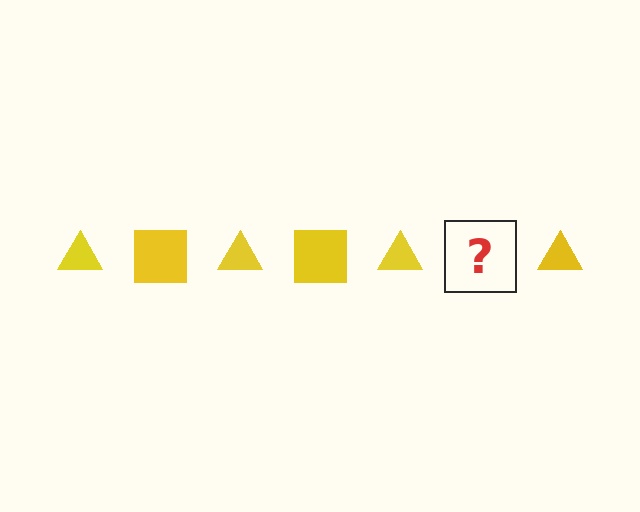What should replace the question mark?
The question mark should be replaced with a yellow square.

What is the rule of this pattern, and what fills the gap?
The rule is that the pattern cycles through triangle, square shapes in yellow. The gap should be filled with a yellow square.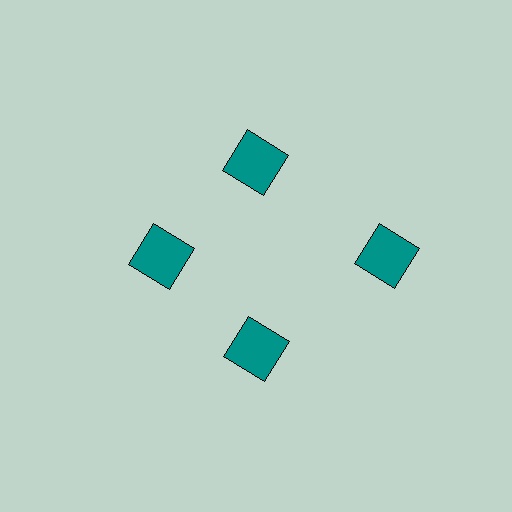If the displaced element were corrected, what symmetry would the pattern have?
It would have 4-fold rotational symmetry — the pattern would map onto itself every 90 degrees.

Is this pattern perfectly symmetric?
No. The 4 teal squares are arranged in a ring, but one element near the 3 o'clock position is pushed outward from the center, breaking the 4-fold rotational symmetry.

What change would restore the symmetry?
The symmetry would be restored by moving it inward, back onto the ring so that all 4 squares sit at equal angles and equal distance from the center.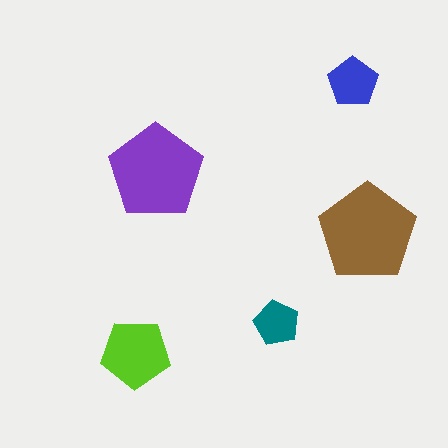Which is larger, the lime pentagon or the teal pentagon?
The lime one.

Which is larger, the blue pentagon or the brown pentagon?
The brown one.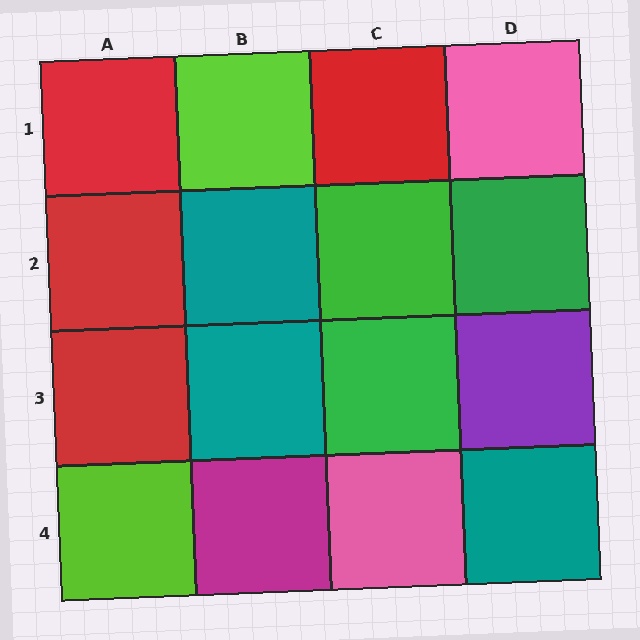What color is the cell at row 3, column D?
Purple.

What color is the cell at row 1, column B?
Lime.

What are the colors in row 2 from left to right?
Red, teal, green, green.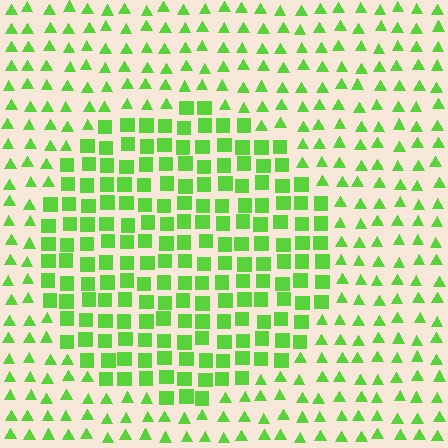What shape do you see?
I see a circle.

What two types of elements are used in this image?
The image uses squares inside the circle region and triangles outside it.